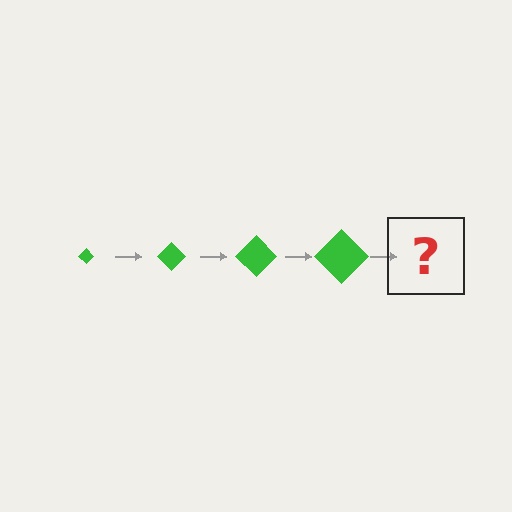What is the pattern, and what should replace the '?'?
The pattern is that the diamond gets progressively larger each step. The '?' should be a green diamond, larger than the previous one.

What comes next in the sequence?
The next element should be a green diamond, larger than the previous one.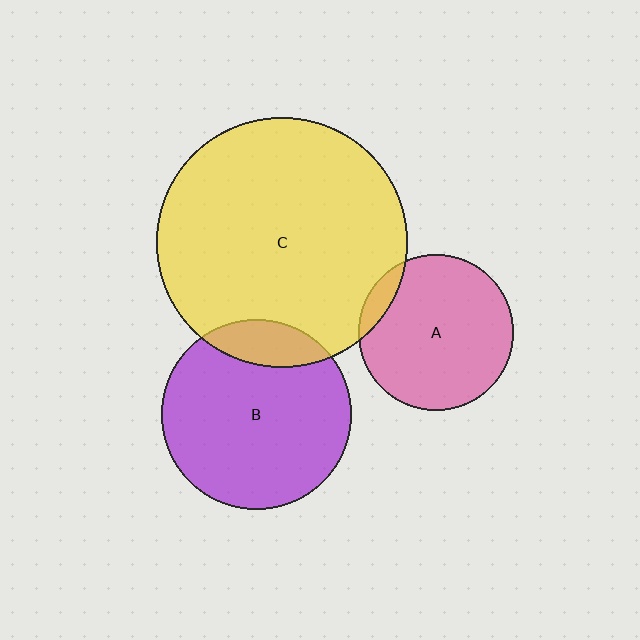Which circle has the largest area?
Circle C (yellow).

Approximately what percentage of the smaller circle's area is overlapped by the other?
Approximately 10%.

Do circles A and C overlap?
Yes.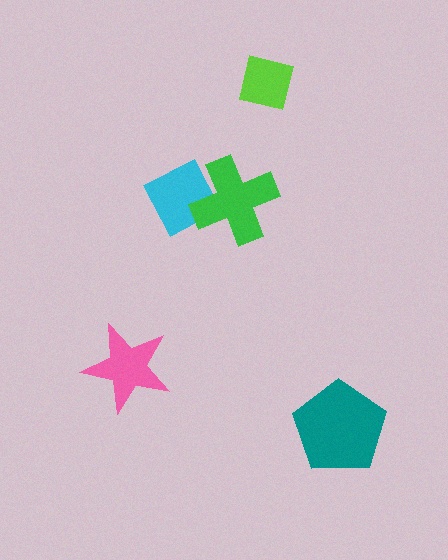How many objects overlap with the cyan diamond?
1 object overlaps with the cyan diamond.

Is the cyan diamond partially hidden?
Yes, it is partially covered by another shape.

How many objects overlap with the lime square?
0 objects overlap with the lime square.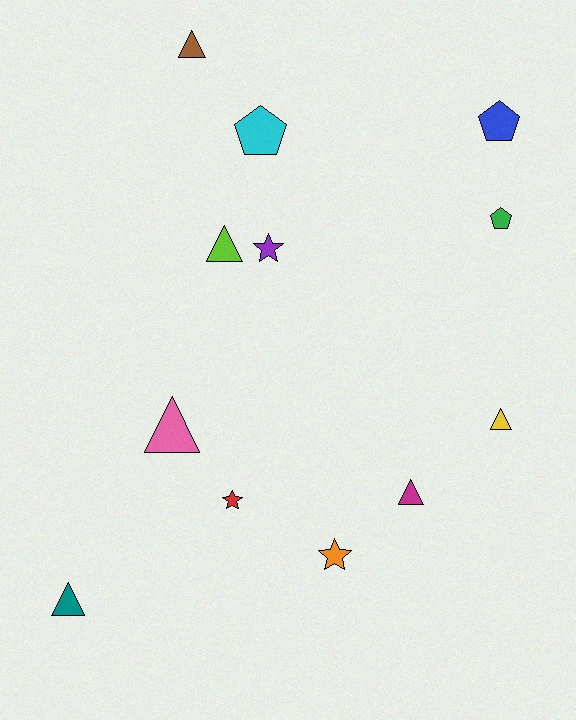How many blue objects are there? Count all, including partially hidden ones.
There is 1 blue object.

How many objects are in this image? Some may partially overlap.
There are 12 objects.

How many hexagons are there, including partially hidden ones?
There are no hexagons.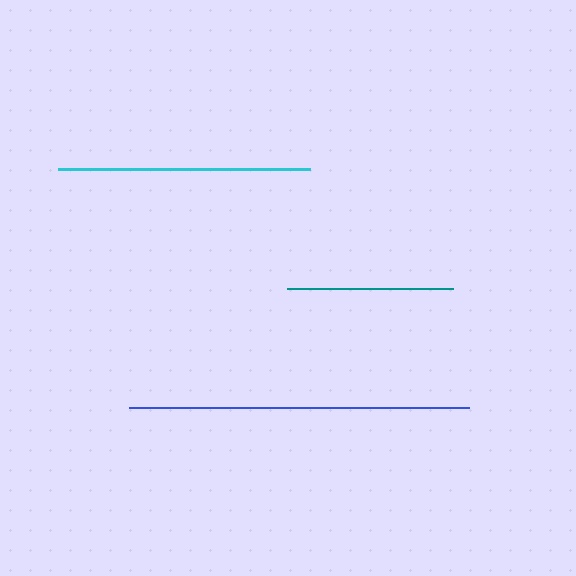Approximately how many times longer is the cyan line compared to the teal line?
The cyan line is approximately 1.5 times the length of the teal line.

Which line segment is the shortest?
The teal line is the shortest at approximately 166 pixels.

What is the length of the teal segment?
The teal segment is approximately 166 pixels long.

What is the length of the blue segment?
The blue segment is approximately 340 pixels long.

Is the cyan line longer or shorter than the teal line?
The cyan line is longer than the teal line.